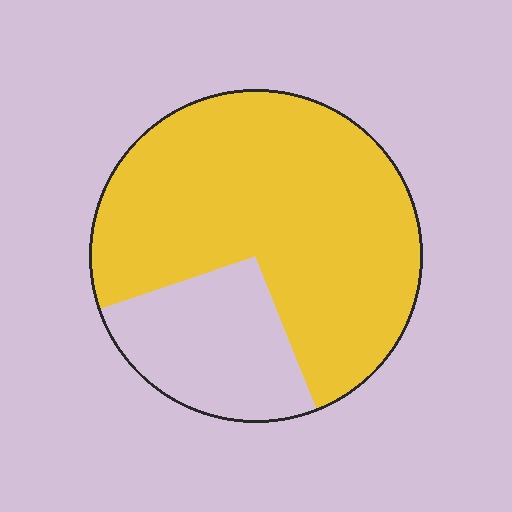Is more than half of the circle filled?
Yes.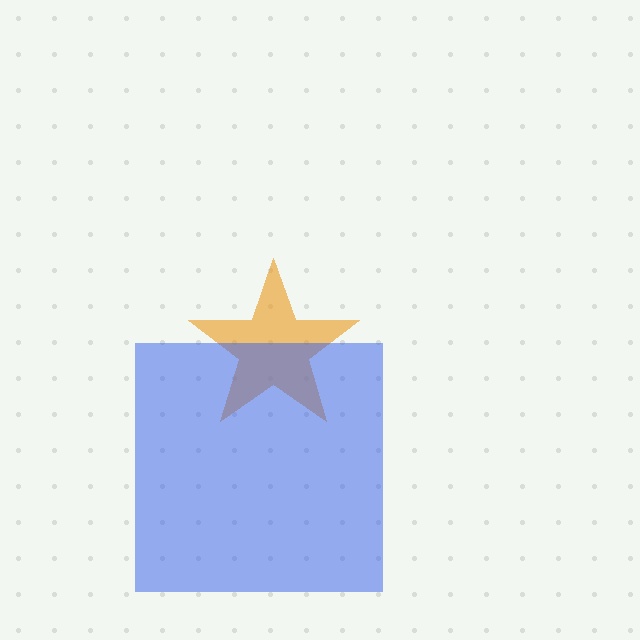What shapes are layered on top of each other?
The layered shapes are: an orange star, a blue square.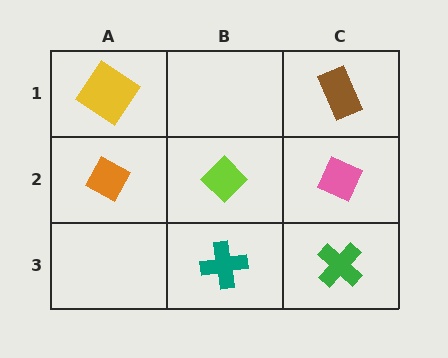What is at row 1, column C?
A brown rectangle.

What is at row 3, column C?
A green cross.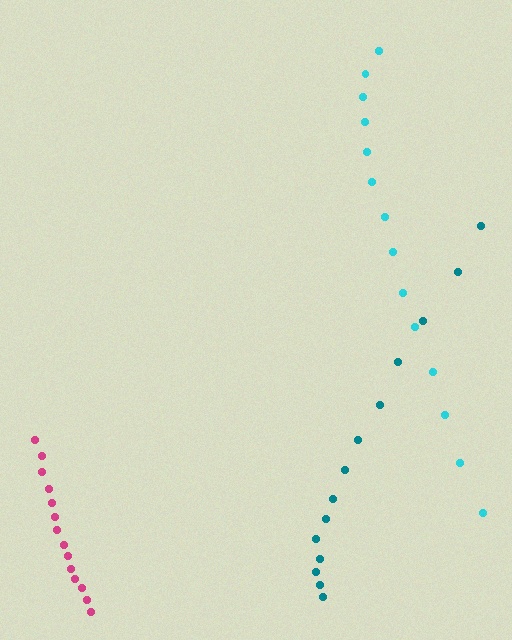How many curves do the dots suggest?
There are 3 distinct paths.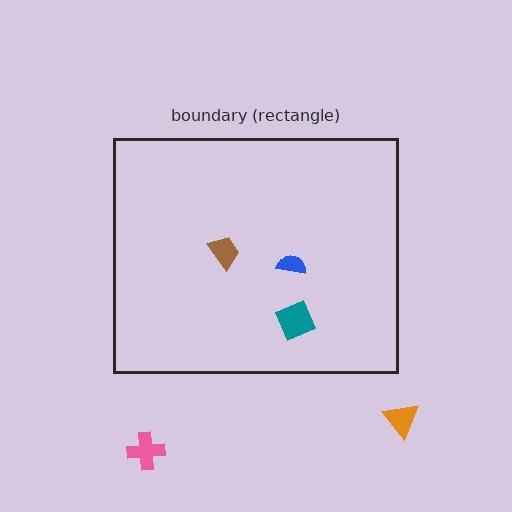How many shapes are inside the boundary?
3 inside, 2 outside.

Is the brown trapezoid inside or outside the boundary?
Inside.